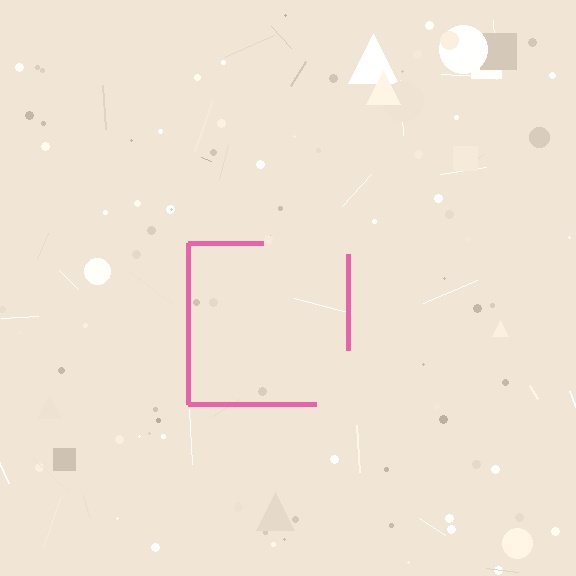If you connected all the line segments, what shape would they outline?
They would outline a square.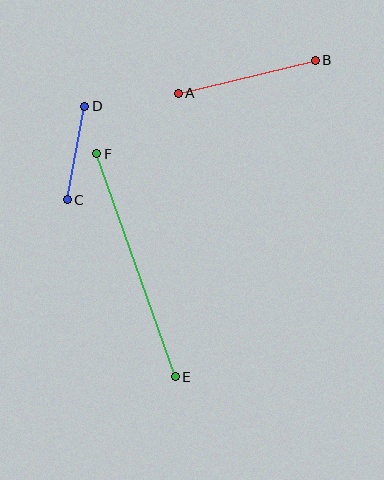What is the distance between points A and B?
The distance is approximately 141 pixels.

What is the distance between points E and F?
The distance is approximately 236 pixels.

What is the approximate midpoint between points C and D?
The midpoint is at approximately (76, 153) pixels.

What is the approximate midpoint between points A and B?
The midpoint is at approximately (247, 77) pixels.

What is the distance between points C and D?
The distance is approximately 95 pixels.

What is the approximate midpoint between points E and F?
The midpoint is at approximately (136, 265) pixels.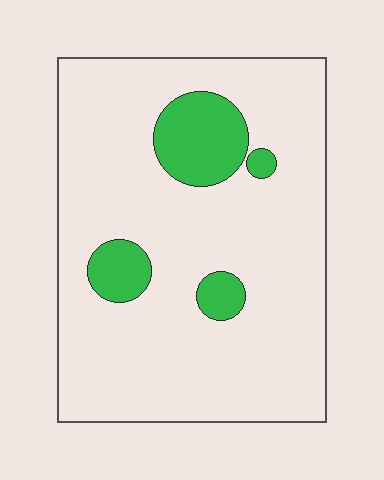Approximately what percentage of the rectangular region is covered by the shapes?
Approximately 15%.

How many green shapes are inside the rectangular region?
4.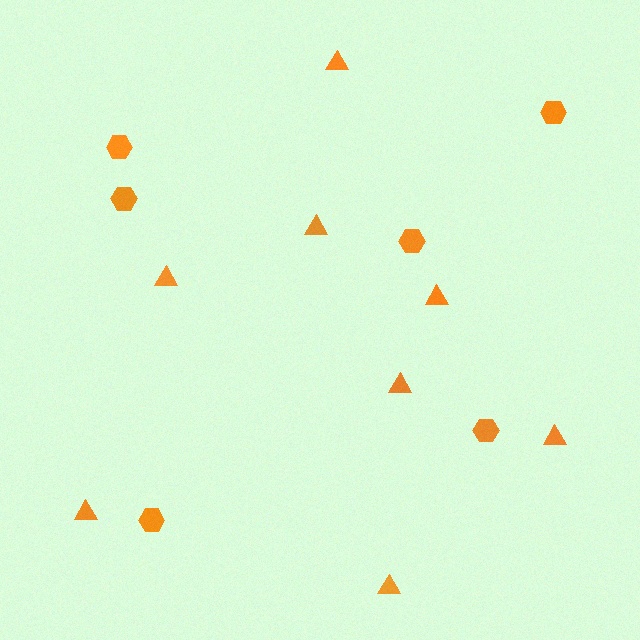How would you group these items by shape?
There are 2 groups: one group of triangles (8) and one group of hexagons (6).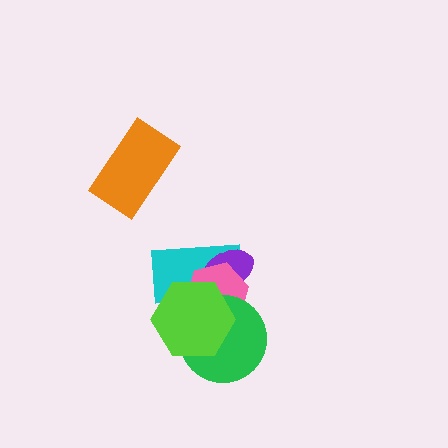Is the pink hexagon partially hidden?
Yes, it is partially covered by another shape.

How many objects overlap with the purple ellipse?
3 objects overlap with the purple ellipse.